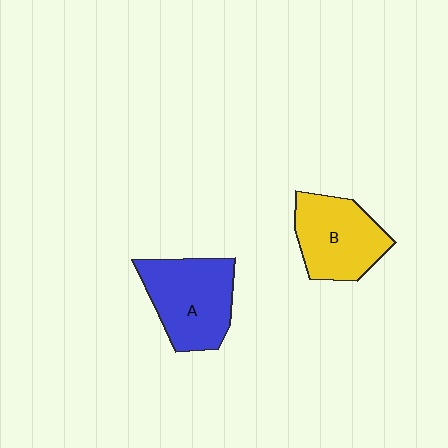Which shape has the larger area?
Shape A (blue).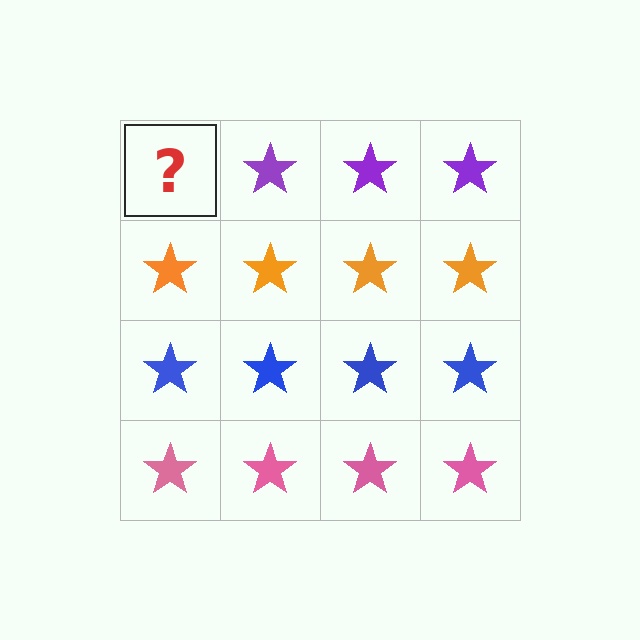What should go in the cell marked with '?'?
The missing cell should contain a purple star.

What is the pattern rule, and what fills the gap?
The rule is that each row has a consistent color. The gap should be filled with a purple star.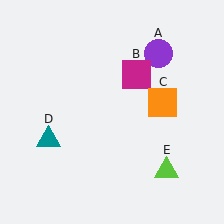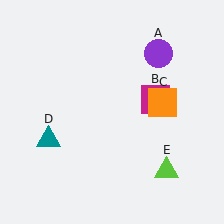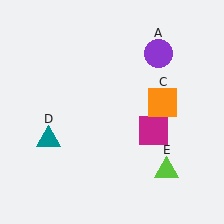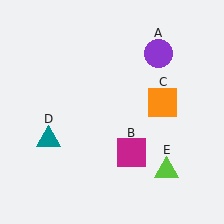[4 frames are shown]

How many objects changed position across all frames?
1 object changed position: magenta square (object B).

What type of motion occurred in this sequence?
The magenta square (object B) rotated clockwise around the center of the scene.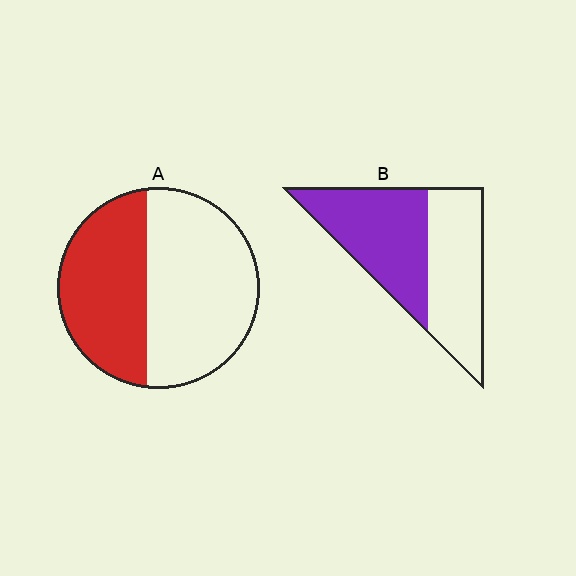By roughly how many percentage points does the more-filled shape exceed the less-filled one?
By roughly 10 percentage points (B over A).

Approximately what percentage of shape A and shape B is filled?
A is approximately 45% and B is approximately 50%.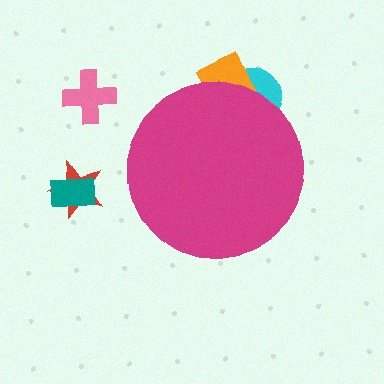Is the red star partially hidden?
No, the red star is fully visible.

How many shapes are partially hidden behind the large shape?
2 shapes are partially hidden.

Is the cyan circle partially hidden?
Yes, the cyan circle is partially hidden behind the magenta circle.